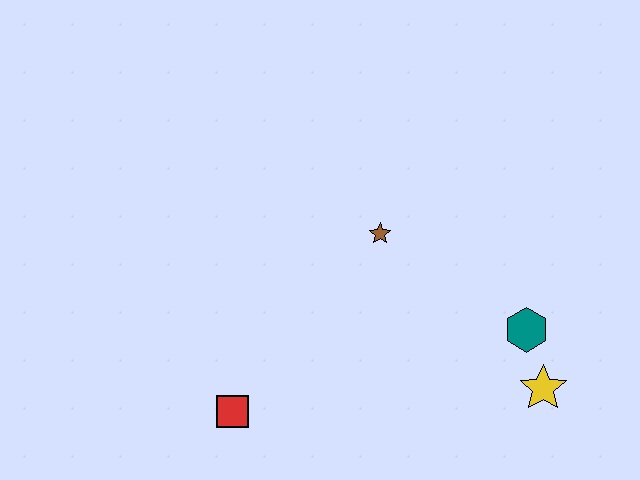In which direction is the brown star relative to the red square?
The brown star is above the red square.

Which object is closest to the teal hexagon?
The yellow star is closest to the teal hexagon.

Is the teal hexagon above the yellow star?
Yes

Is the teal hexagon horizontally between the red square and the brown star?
No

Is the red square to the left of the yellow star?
Yes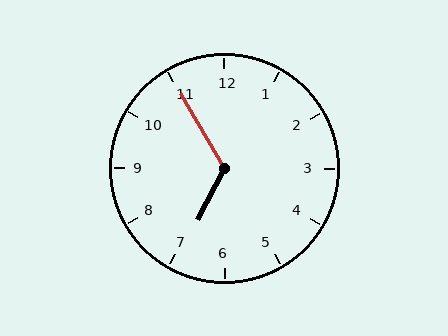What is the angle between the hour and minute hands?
Approximately 122 degrees.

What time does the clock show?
6:55.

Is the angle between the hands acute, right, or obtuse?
It is obtuse.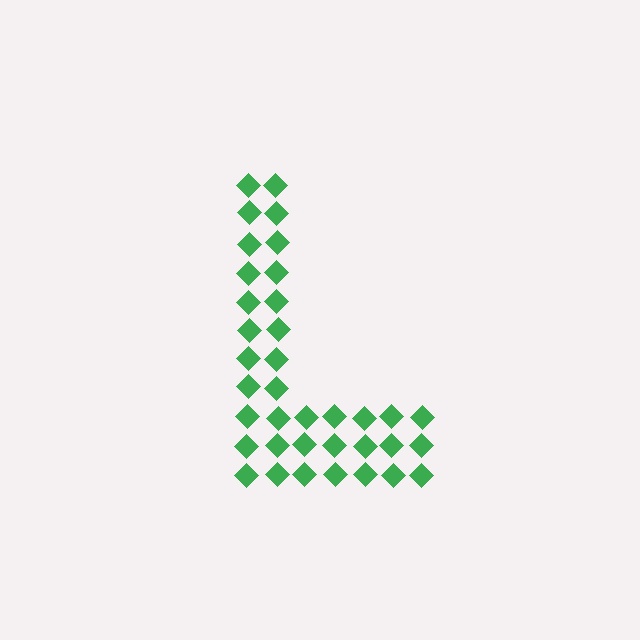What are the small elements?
The small elements are diamonds.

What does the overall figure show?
The overall figure shows the letter L.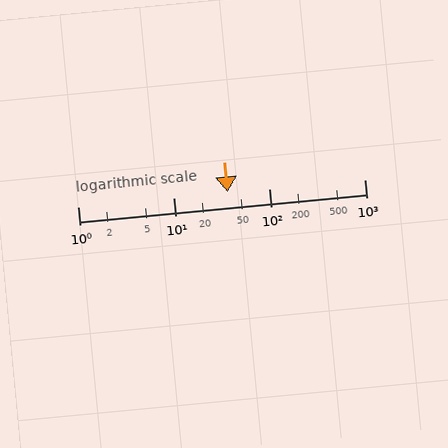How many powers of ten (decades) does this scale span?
The scale spans 3 decades, from 1 to 1000.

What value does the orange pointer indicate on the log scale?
The pointer indicates approximately 37.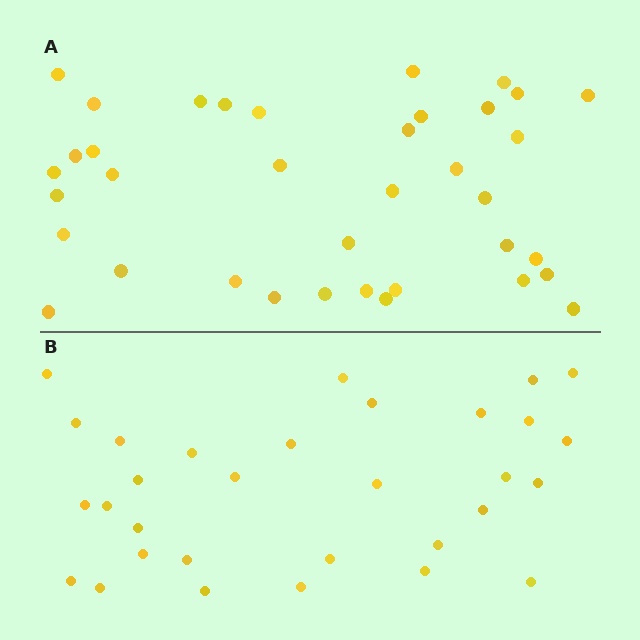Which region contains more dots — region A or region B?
Region A (the top region) has more dots.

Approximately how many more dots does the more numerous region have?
Region A has about 6 more dots than region B.